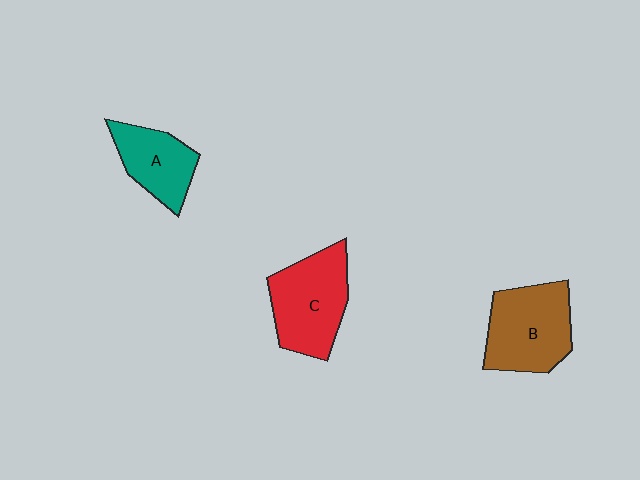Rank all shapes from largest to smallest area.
From largest to smallest: B (brown), C (red), A (teal).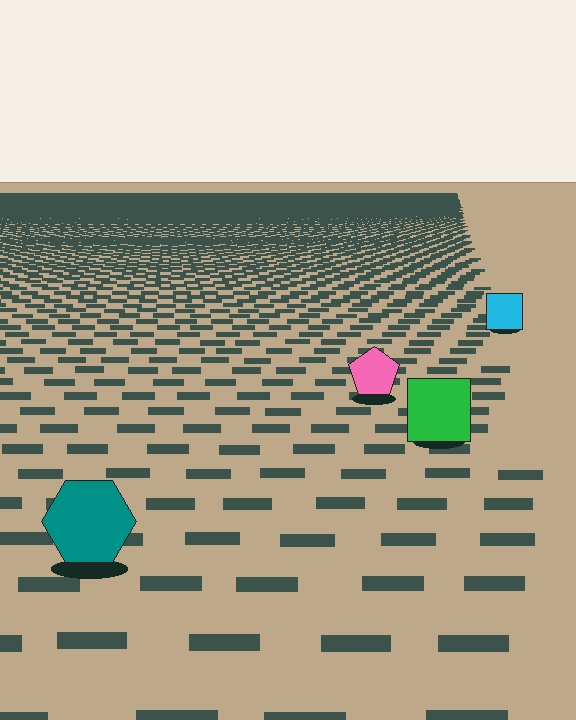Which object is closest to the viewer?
The teal hexagon is closest. The texture marks near it are larger and more spread out.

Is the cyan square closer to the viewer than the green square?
No. The green square is closer — you can tell from the texture gradient: the ground texture is coarser near it.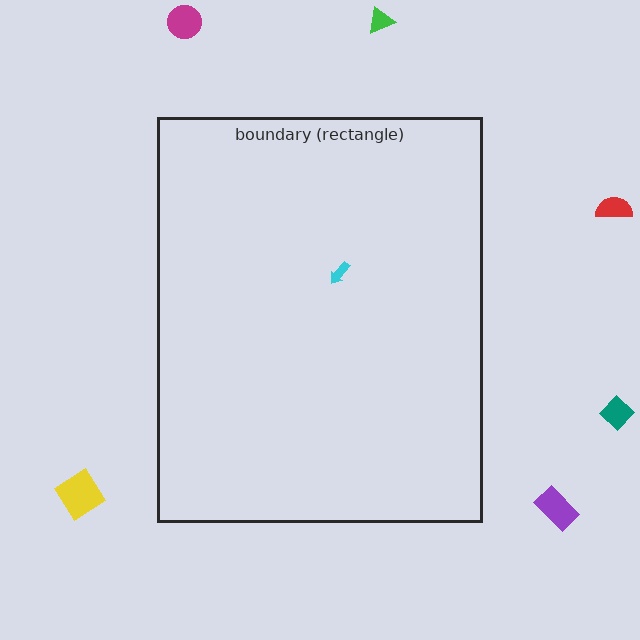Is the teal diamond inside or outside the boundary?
Outside.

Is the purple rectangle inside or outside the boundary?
Outside.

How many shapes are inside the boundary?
1 inside, 6 outside.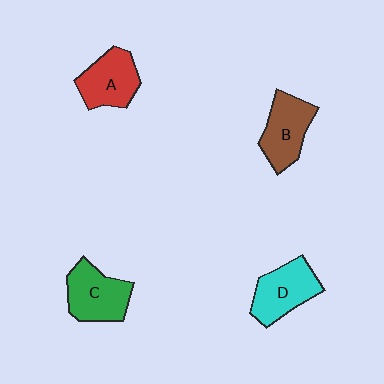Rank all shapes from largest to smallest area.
From largest to smallest: C (green), D (cyan), B (brown), A (red).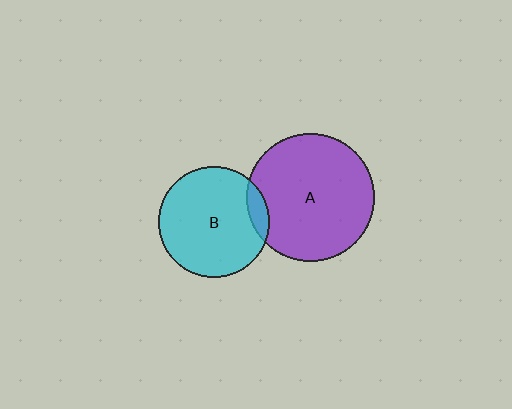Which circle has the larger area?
Circle A (purple).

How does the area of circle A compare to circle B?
Approximately 1.3 times.